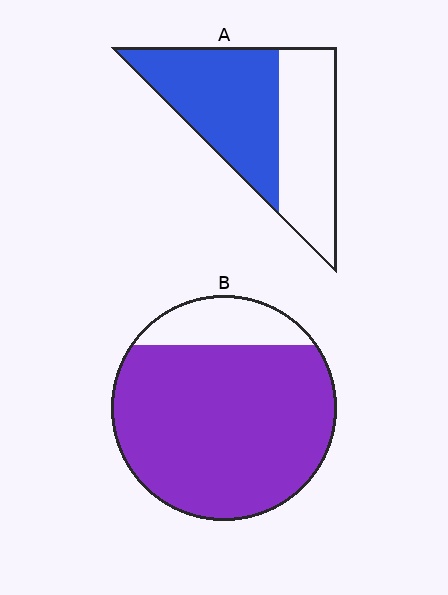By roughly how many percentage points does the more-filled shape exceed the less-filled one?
By roughly 30 percentage points (B over A).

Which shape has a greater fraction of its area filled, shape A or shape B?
Shape B.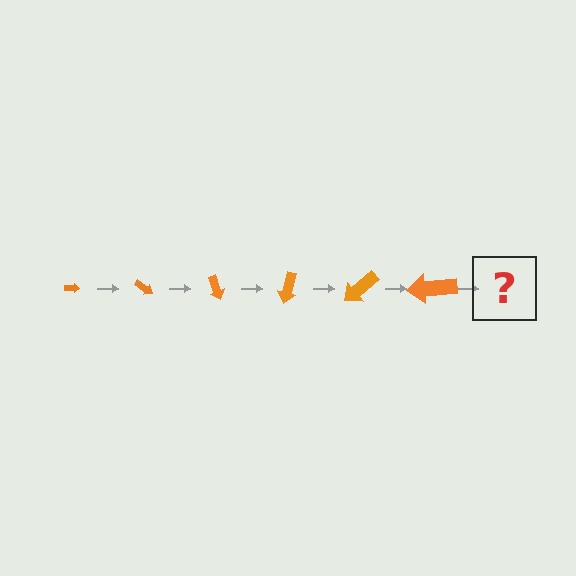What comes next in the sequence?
The next element should be an arrow, larger than the previous one and rotated 210 degrees from the start.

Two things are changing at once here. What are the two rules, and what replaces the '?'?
The two rules are that the arrow grows larger each step and it rotates 35 degrees each step. The '?' should be an arrow, larger than the previous one and rotated 210 degrees from the start.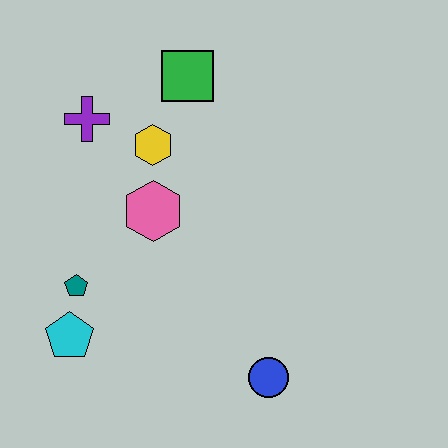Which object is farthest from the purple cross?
The blue circle is farthest from the purple cross.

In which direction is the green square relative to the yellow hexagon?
The green square is above the yellow hexagon.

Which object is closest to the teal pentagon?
The cyan pentagon is closest to the teal pentagon.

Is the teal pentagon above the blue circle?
Yes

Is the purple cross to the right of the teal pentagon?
Yes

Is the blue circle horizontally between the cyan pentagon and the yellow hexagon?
No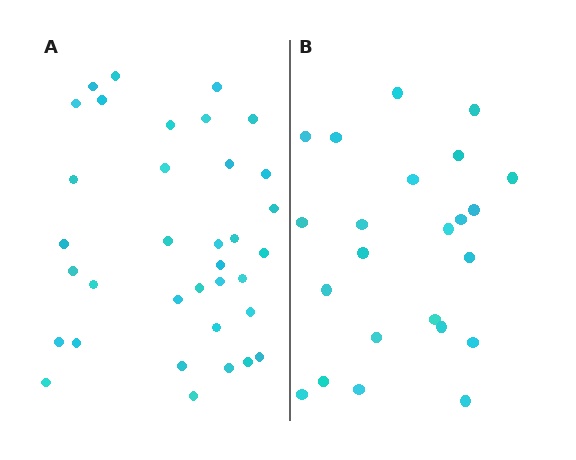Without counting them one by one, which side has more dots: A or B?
Region A (the left region) has more dots.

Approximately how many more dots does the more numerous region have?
Region A has roughly 12 or so more dots than region B.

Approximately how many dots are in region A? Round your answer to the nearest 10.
About 40 dots. (The exact count is 35, which rounds to 40.)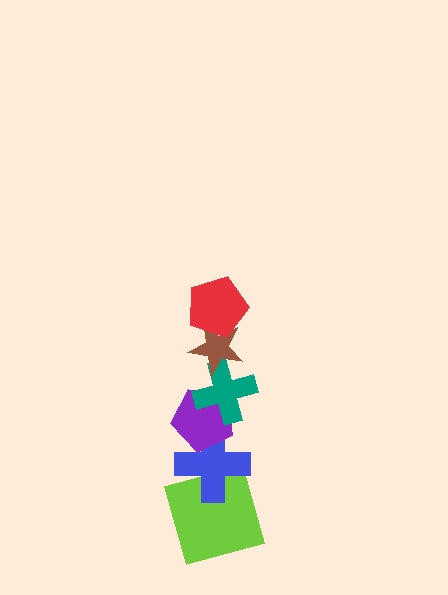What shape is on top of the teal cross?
The brown star is on top of the teal cross.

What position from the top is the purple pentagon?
The purple pentagon is 4th from the top.